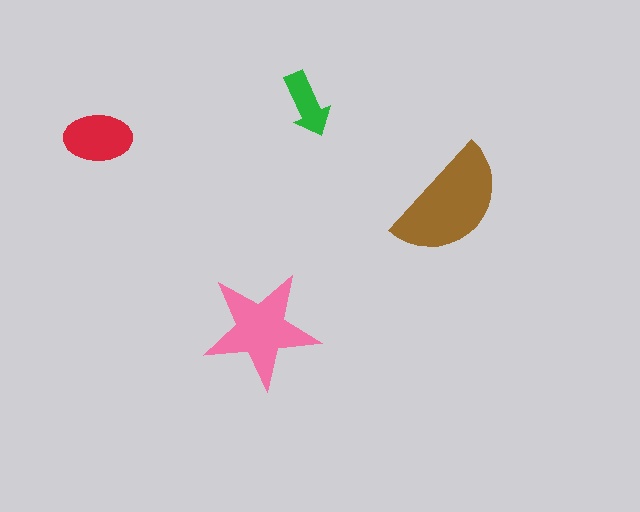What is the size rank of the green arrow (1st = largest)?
4th.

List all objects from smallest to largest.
The green arrow, the red ellipse, the pink star, the brown semicircle.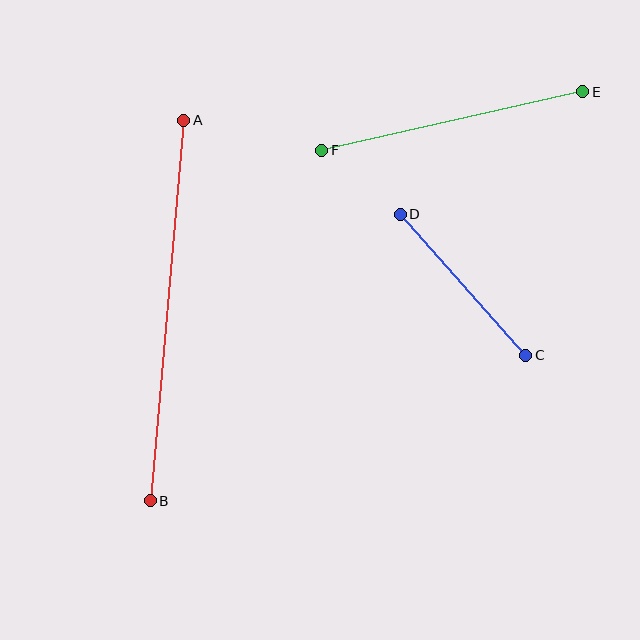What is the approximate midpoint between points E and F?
The midpoint is at approximately (452, 121) pixels.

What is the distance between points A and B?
The distance is approximately 382 pixels.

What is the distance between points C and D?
The distance is approximately 189 pixels.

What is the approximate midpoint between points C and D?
The midpoint is at approximately (463, 285) pixels.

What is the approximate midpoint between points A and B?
The midpoint is at approximately (167, 310) pixels.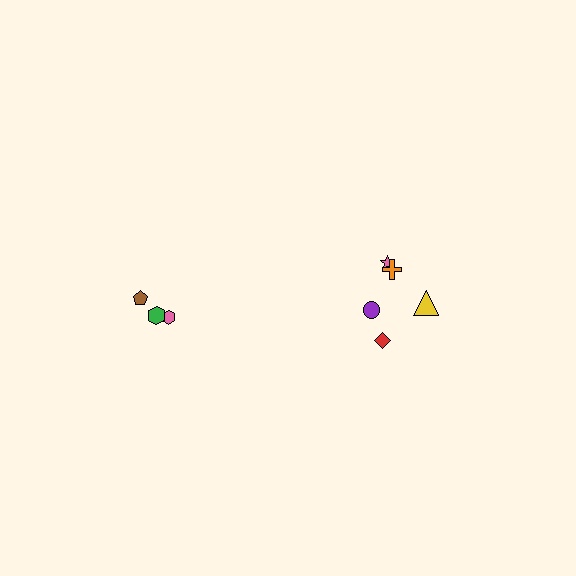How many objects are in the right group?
There are 5 objects.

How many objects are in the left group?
There are 3 objects.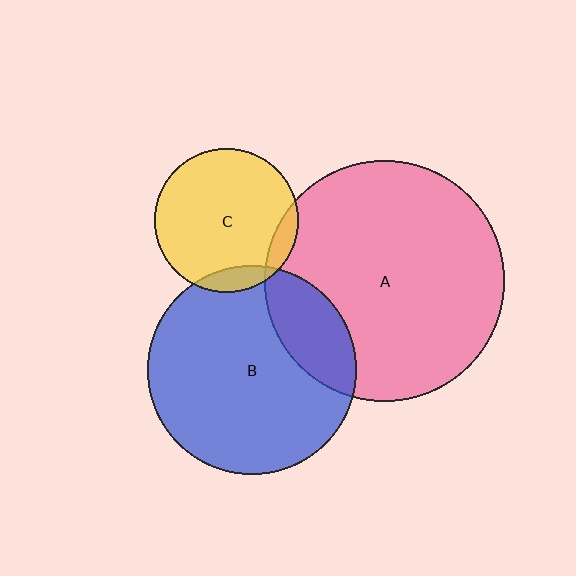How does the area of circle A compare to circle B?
Approximately 1.3 times.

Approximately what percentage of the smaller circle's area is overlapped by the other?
Approximately 10%.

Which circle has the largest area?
Circle A (pink).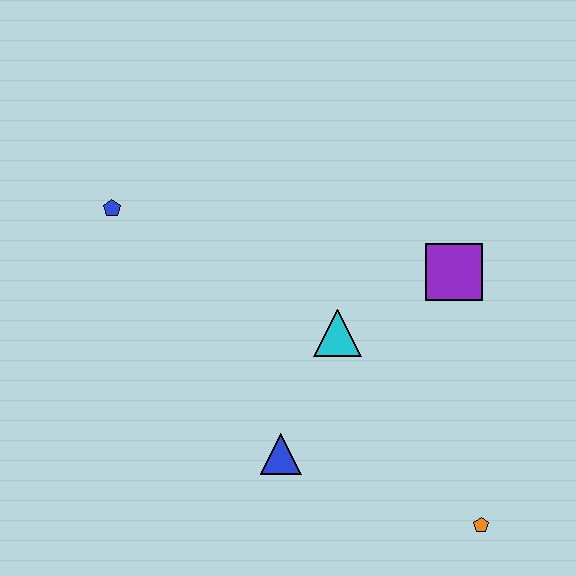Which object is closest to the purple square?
The cyan triangle is closest to the purple square.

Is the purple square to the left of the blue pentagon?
No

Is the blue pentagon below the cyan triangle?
No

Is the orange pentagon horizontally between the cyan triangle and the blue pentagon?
No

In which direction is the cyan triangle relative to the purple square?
The cyan triangle is to the left of the purple square.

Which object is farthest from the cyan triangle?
The blue pentagon is farthest from the cyan triangle.